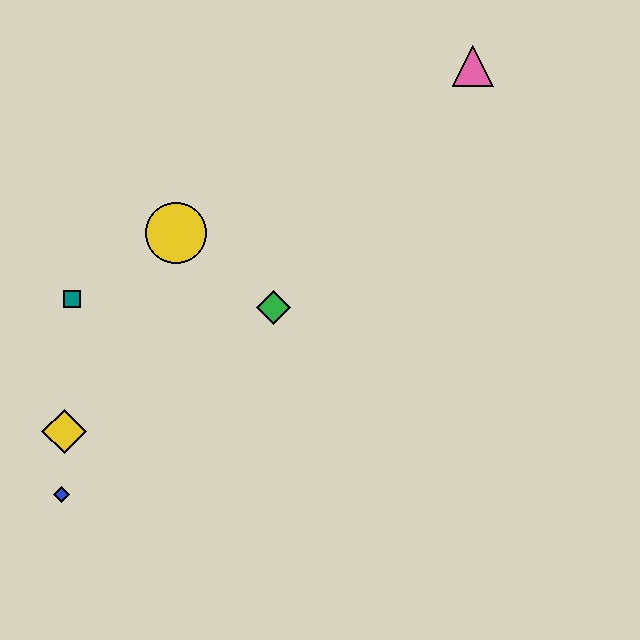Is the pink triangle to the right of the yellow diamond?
Yes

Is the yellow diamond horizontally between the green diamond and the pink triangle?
No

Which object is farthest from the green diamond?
The pink triangle is farthest from the green diamond.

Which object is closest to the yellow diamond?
The blue diamond is closest to the yellow diamond.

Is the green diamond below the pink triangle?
Yes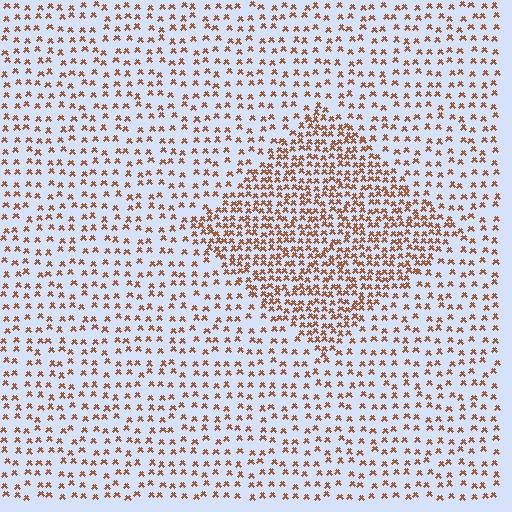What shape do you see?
I see a diamond.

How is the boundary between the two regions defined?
The boundary is defined by a change in element density (approximately 2.1x ratio). All elements are the same color, size, and shape.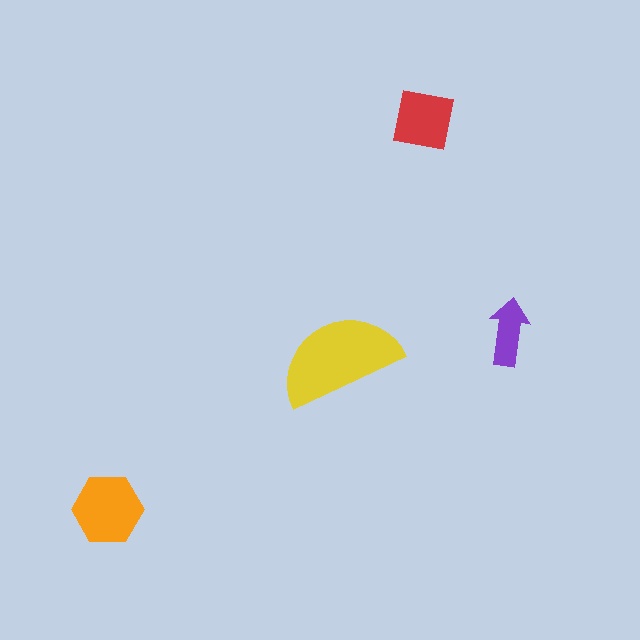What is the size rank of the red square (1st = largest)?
3rd.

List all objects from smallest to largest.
The purple arrow, the red square, the orange hexagon, the yellow semicircle.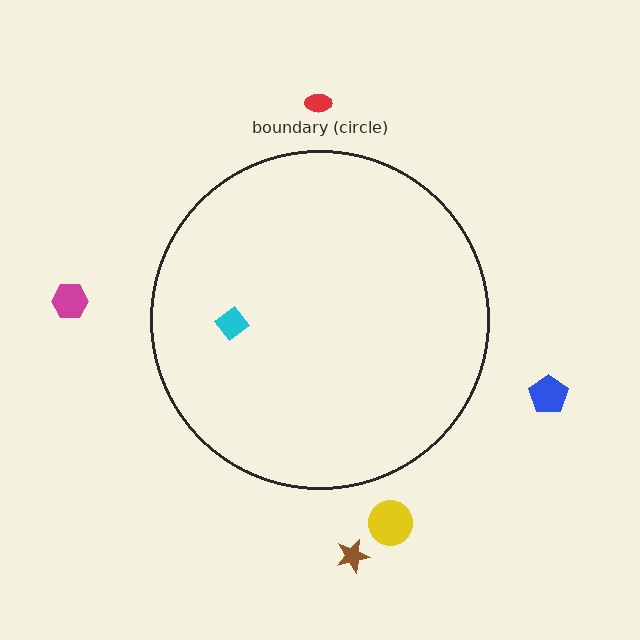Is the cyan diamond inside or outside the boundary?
Inside.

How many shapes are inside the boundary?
1 inside, 5 outside.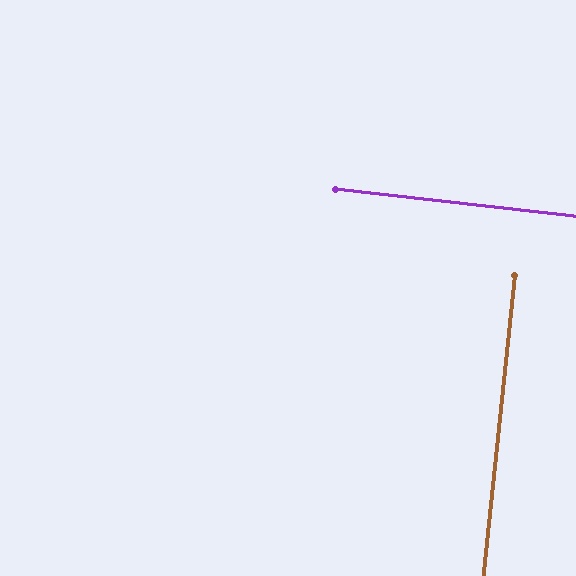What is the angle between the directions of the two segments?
Approximately 90 degrees.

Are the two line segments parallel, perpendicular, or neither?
Perpendicular — they meet at approximately 90°.